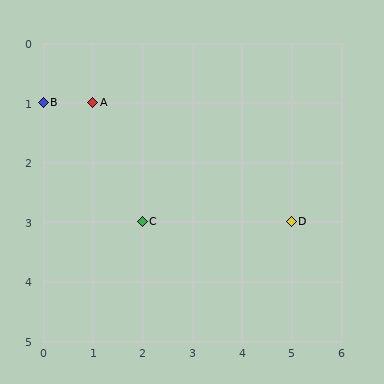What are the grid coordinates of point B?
Point B is at grid coordinates (0, 1).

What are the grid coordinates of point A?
Point A is at grid coordinates (1, 1).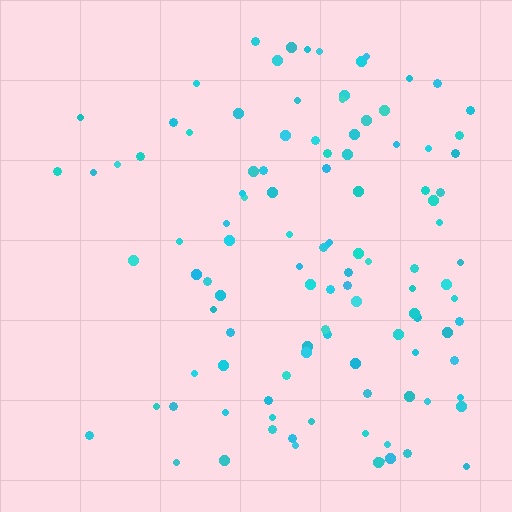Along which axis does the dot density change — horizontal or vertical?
Horizontal.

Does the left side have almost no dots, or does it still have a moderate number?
Still a moderate number, just noticeably fewer than the right.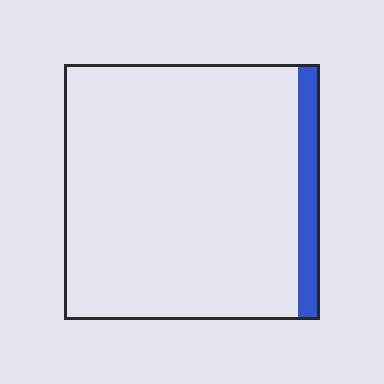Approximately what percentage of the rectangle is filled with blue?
Approximately 10%.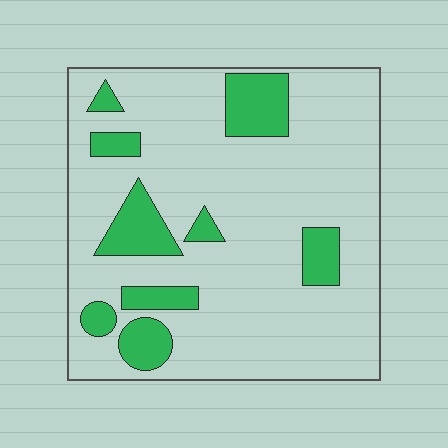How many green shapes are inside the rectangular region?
9.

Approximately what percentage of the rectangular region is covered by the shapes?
Approximately 20%.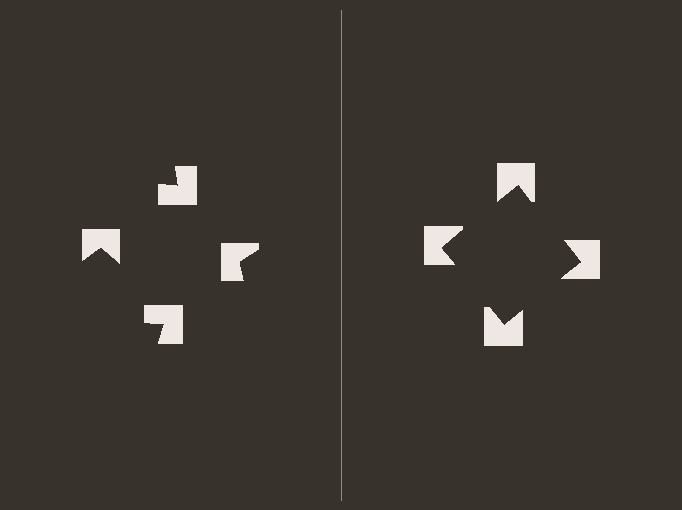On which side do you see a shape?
An illusory square appears on the right side. On the left side the wedge cuts are rotated, so no coherent shape forms.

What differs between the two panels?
The notched squares are positioned identically on both sides; only the wedge orientations differ. On the right they align to a square; on the left they are misaligned.